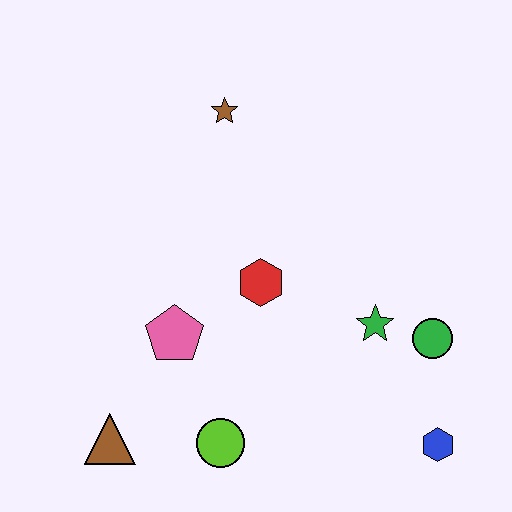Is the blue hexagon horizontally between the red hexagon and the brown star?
No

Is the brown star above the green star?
Yes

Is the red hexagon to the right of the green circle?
No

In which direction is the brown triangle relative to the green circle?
The brown triangle is to the left of the green circle.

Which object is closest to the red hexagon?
The pink pentagon is closest to the red hexagon.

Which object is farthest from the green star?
The brown triangle is farthest from the green star.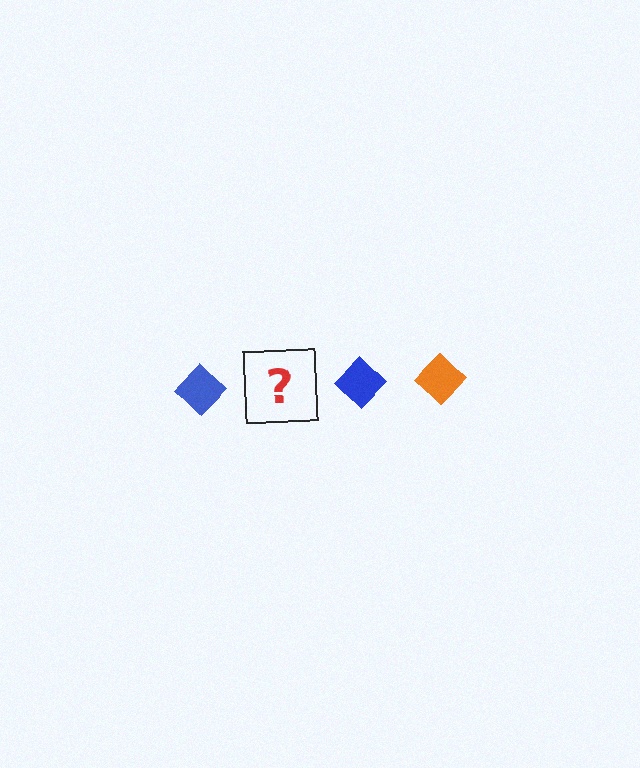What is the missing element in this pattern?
The missing element is an orange diamond.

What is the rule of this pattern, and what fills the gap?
The rule is that the pattern cycles through blue, orange diamonds. The gap should be filled with an orange diamond.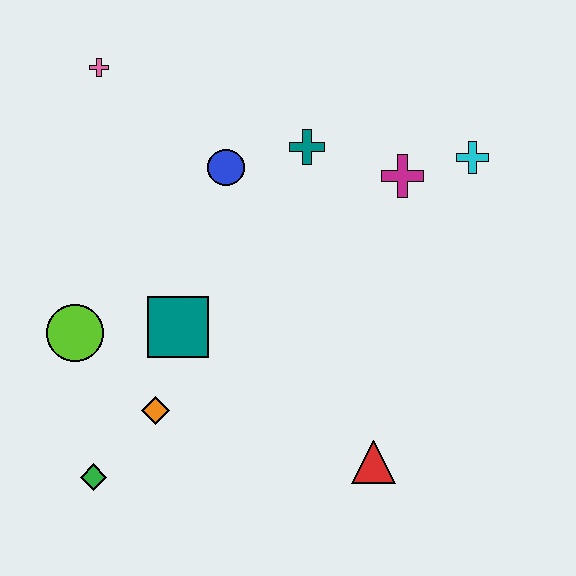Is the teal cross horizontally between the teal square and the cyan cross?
Yes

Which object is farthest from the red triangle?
The pink cross is farthest from the red triangle.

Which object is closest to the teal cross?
The blue circle is closest to the teal cross.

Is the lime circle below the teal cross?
Yes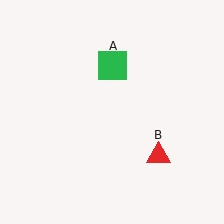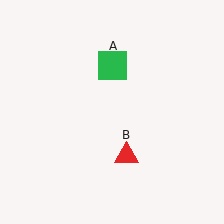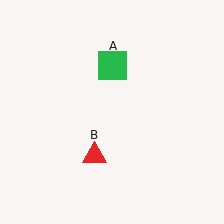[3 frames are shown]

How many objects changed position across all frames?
1 object changed position: red triangle (object B).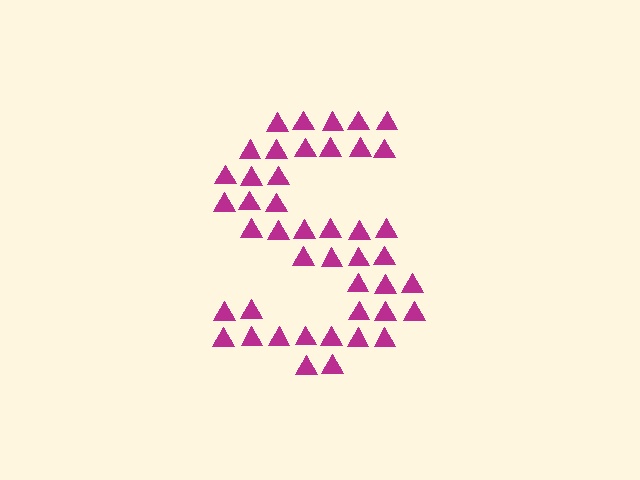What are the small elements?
The small elements are triangles.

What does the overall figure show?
The overall figure shows the letter S.